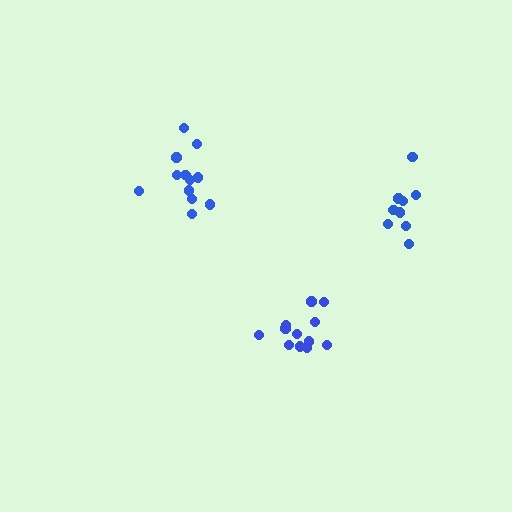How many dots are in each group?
Group 1: 10 dots, Group 2: 12 dots, Group 3: 12 dots (34 total).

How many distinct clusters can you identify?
There are 3 distinct clusters.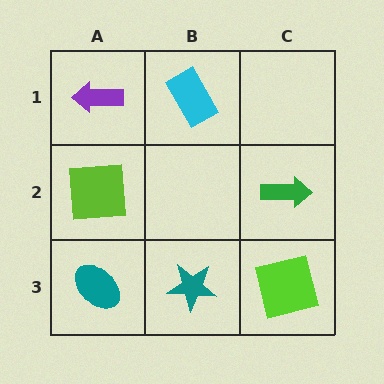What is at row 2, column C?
A green arrow.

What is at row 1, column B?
A cyan rectangle.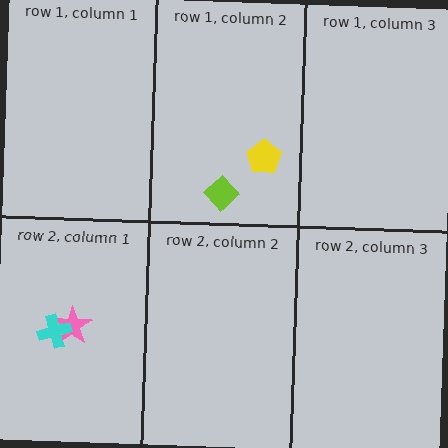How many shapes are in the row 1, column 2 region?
2.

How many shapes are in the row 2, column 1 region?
2.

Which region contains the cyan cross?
The row 2, column 1 region.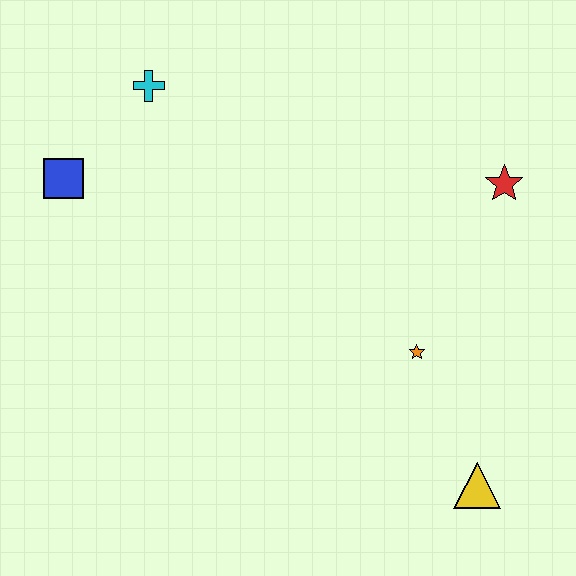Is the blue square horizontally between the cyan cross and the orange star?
No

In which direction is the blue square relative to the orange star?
The blue square is to the left of the orange star.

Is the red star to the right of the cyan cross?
Yes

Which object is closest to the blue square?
The cyan cross is closest to the blue square.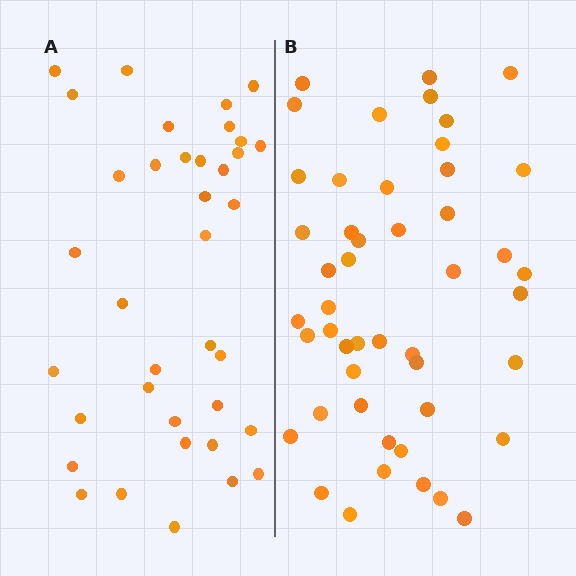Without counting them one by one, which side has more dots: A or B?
Region B (the right region) has more dots.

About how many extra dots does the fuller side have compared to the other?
Region B has roughly 12 or so more dots than region A.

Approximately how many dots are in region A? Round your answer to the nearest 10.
About 40 dots. (The exact count is 37, which rounds to 40.)